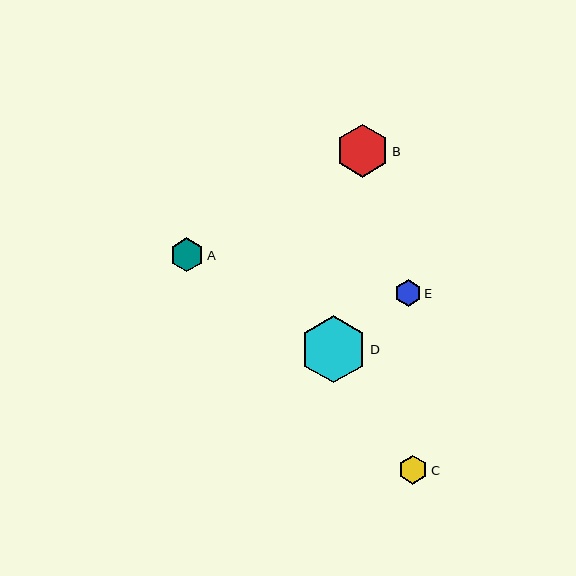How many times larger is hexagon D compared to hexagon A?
Hexagon D is approximately 2.0 times the size of hexagon A.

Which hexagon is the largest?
Hexagon D is the largest with a size of approximately 67 pixels.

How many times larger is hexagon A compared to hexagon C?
Hexagon A is approximately 1.2 times the size of hexagon C.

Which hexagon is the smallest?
Hexagon E is the smallest with a size of approximately 26 pixels.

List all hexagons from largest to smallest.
From largest to smallest: D, B, A, C, E.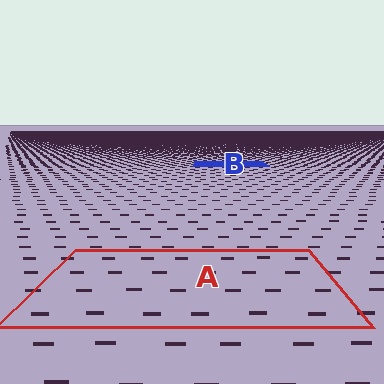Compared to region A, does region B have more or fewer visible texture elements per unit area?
Region B has more texture elements per unit area — they are packed more densely because it is farther away.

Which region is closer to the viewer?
Region A is closer. The texture elements there are larger and more spread out.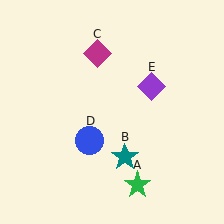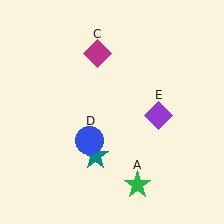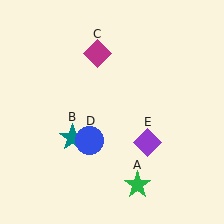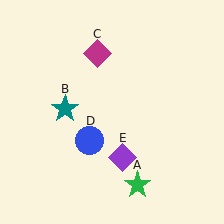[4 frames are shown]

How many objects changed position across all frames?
2 objects changed position: teal star (object B), purple diamond (object E).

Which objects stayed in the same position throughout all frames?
Green star (object A) and magenta diamond (object C) and blue circle (object D) remained stationary.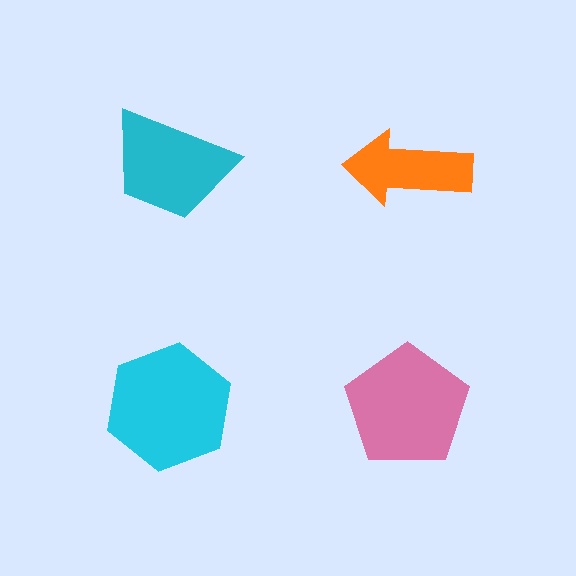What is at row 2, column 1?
A cyan hexagon.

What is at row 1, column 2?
An orange arrow.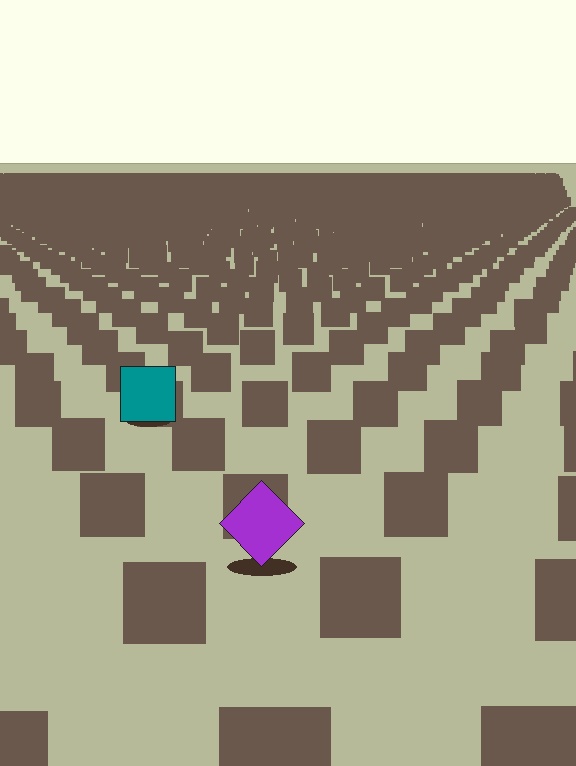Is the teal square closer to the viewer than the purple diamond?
No. The purple diamond is closer — you can tell from the texture gradient: the ground texture is coarser near it.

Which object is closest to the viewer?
The purple diamond is closest. The texture marks near it are larger and more spread out.